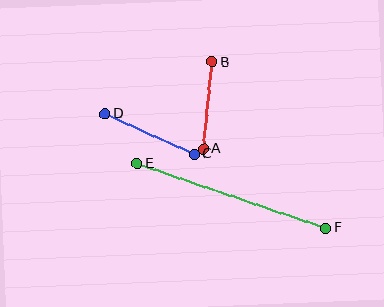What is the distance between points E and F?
The distance is approximately 199 pixels.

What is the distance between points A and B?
The distance is approximately 87 pixels.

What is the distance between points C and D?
The distance is approximately 98 pixels.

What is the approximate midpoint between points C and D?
The midpoint is at approximately (150, 134) pixels.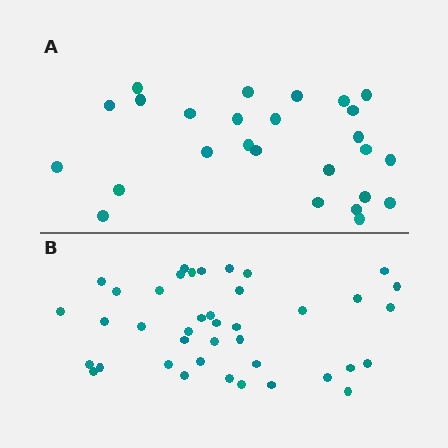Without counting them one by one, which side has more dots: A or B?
Region B (the bottom region) has more dots.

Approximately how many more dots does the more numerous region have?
Region B has approximately 15 more dots than region A.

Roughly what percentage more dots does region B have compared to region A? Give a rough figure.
About 55% more.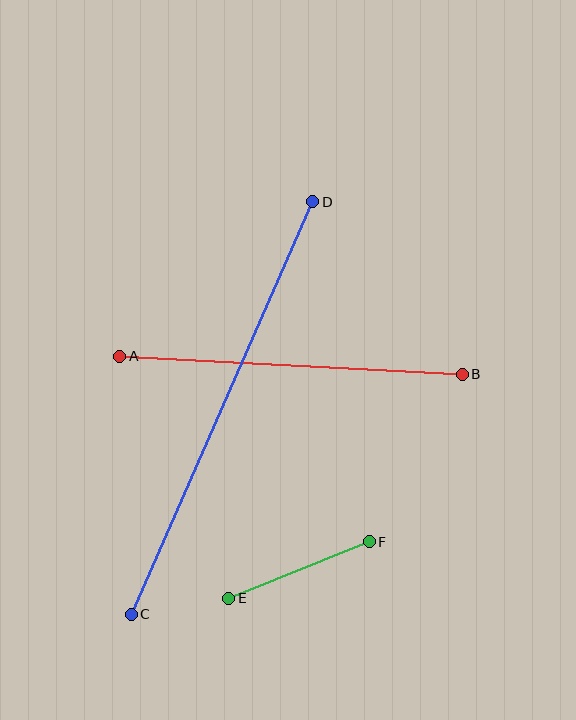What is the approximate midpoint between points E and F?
The midpoint is at approximately (299, 570) pixels.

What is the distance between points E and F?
The distance is approximately 152 pixels.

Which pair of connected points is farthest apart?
Points C and D are farthest apart.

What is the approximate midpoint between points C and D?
The midpoint is at approximately (222, 408) pixels.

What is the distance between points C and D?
The distance is approximately 451 pixels.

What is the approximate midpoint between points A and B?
The midpoint is at approximately (291, 365) pixels.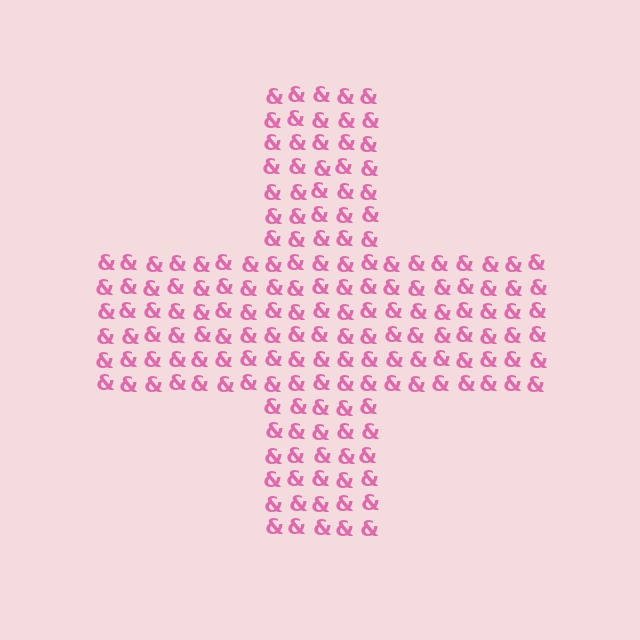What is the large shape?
The large shape is a cross.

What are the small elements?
The small elements are ampersands.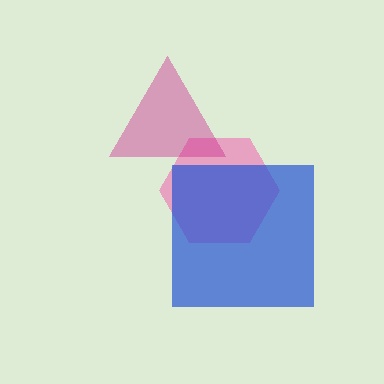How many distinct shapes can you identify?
There are 3 distinct shapes: a pink hexagon, a magenta triangle, a blue square.